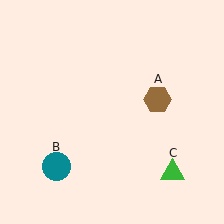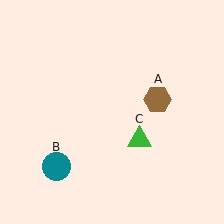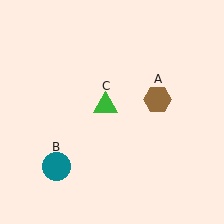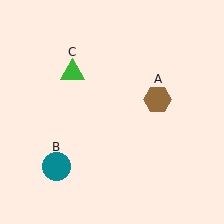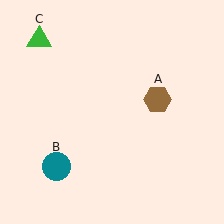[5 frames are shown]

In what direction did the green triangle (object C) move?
The green triangle (object C) moved up and to the left.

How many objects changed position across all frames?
1 object changed position: green triangle (object C).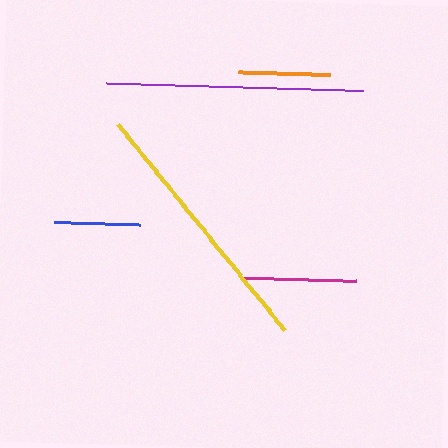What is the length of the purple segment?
The purple segment is approximately 257 pixels long.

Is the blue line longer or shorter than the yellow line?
The yellow line is longer than the blue line.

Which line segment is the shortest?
The blue line is the shortest at approximately 86 pixels.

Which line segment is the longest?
The yellow line is the longest at approximately 265 pixels.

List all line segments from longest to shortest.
From longest to shortest: yellow, purple, magenta, orange, blue.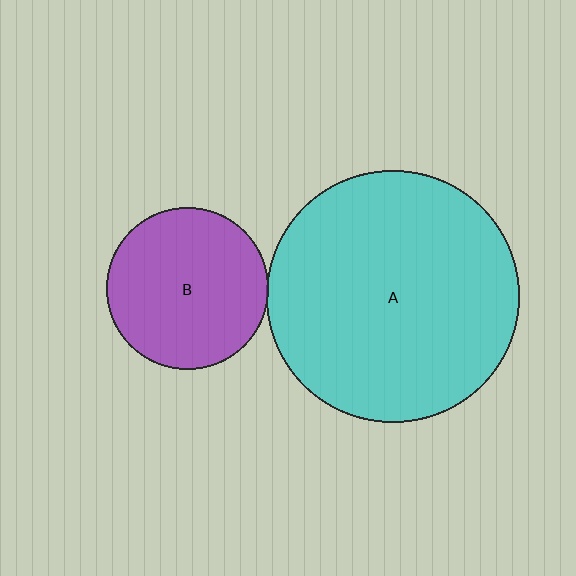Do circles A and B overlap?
Yes.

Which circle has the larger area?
Circle A (cyan).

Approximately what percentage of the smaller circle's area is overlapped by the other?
Approximately 5%.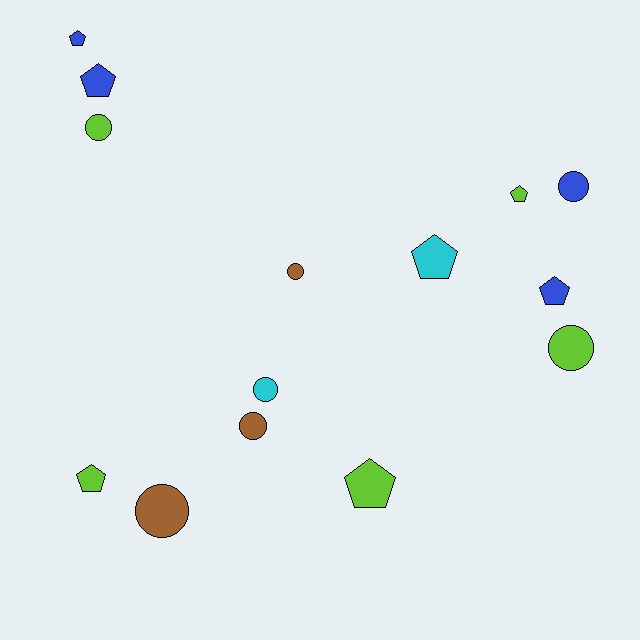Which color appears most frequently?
Lime, with 5 objects.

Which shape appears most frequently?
Circle, with 7 objects.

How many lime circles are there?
There are 2 lime circles.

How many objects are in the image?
There are 14 objects.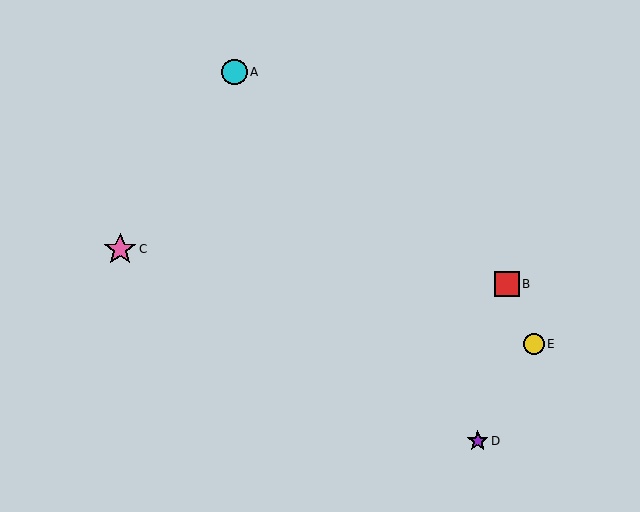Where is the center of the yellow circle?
The center of the yellow circle is at (534, 344).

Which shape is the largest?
The pink star (labeled C) is the largest.